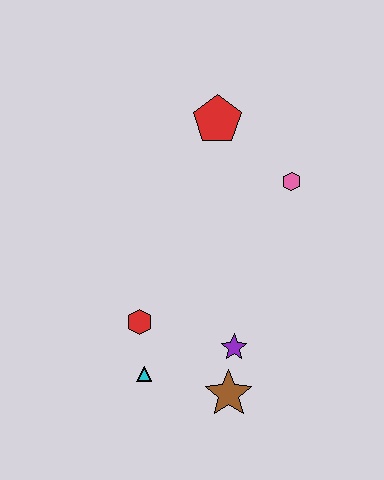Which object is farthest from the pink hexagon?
The cyan triangle is farthest from the pink hexagon.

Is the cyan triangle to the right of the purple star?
No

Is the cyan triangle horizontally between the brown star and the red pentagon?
No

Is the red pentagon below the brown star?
No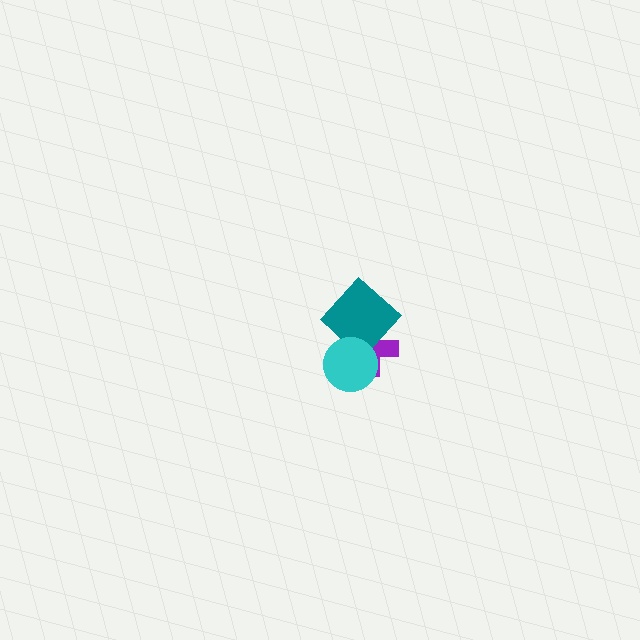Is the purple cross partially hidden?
Yes, it is partially covered by another shape.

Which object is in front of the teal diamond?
The cyan circle is in front of the teal diamond.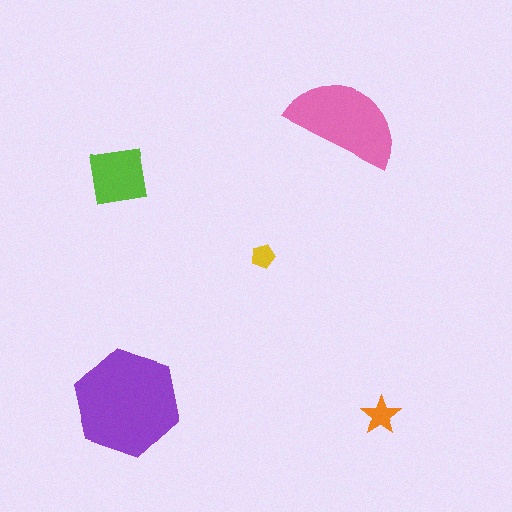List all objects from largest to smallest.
The purple hexagon, the pink semicircle, the lime square, the orange star, the yellow pentagon.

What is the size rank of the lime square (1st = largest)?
3rd.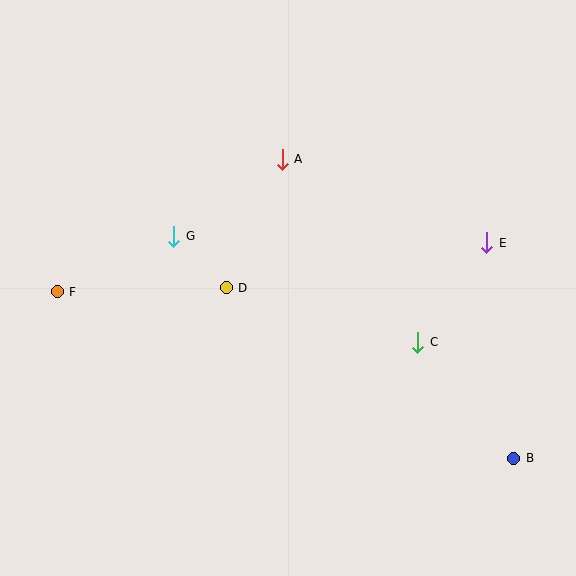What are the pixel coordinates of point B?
Point B is at (514, 458).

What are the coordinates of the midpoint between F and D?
The midpoint between F and D is at (142, 290).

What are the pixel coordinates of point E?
Point E is at (487, 243).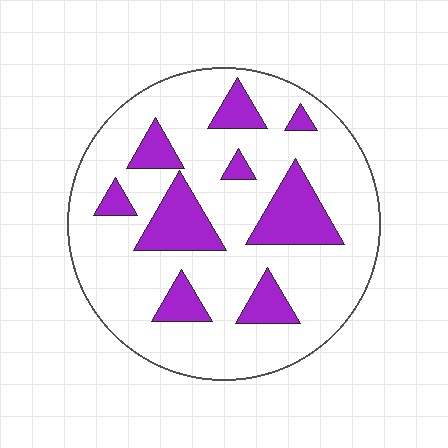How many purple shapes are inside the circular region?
9.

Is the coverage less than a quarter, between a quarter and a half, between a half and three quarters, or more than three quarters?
Less than a quarter.